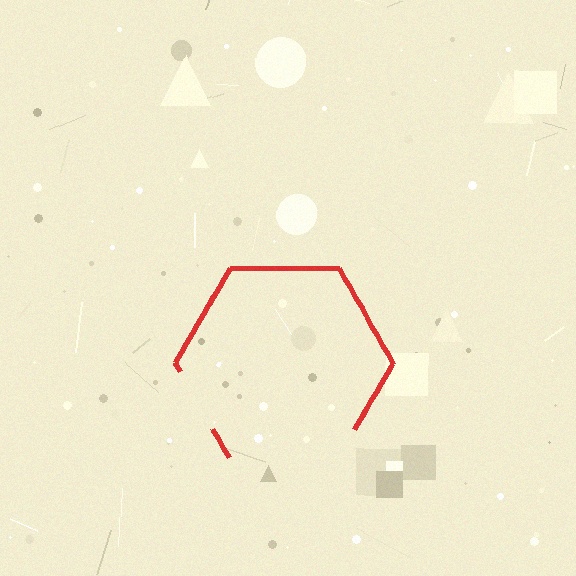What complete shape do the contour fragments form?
The contour fragments form a hexagon.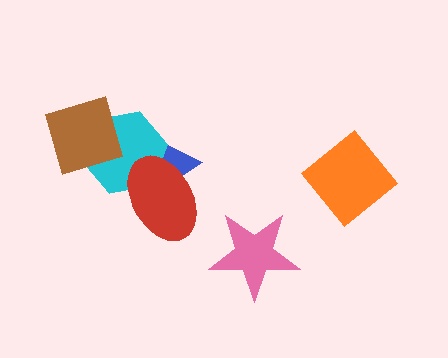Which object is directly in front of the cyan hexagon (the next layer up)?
The red ellipse is directly in front of the cyan hexagon.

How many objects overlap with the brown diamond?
1 object overlaps with the brown diamond.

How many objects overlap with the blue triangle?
2 objects overlap with the blue triangle.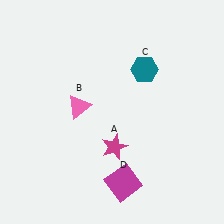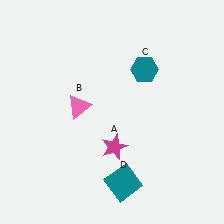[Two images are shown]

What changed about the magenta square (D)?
In Image 1, D is magenta. In Image 2, it changed to teal.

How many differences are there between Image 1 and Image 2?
There is 1 difference between the two images.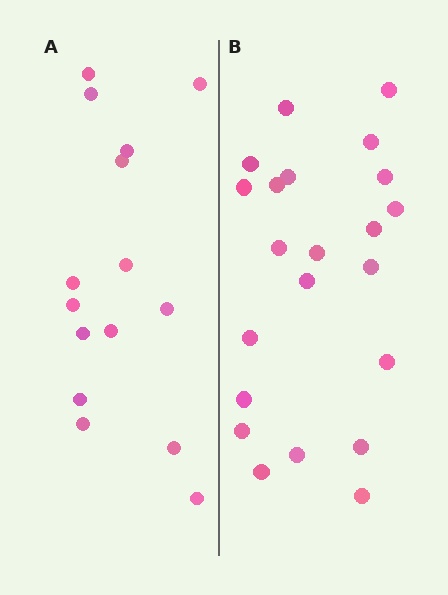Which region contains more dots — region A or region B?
Region B (the right region) has more dots.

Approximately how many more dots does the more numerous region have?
Region B has roughly 8 or so more dots than region A.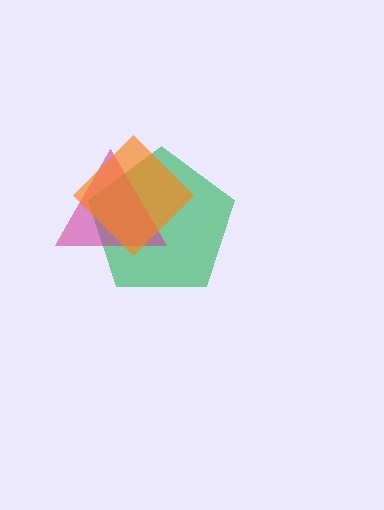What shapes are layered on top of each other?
The layered shapes are: a green pentagon, a magenta triangle, an orange diamond.